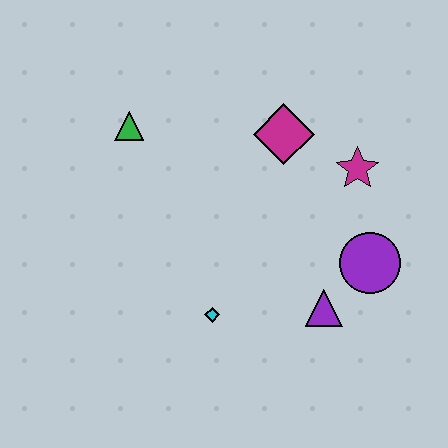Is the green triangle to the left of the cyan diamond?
Yes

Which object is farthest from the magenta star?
The green triangle is farthest from the magenta star.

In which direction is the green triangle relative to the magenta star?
The green triangle is to the left of the magenta star.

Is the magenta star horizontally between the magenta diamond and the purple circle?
Yes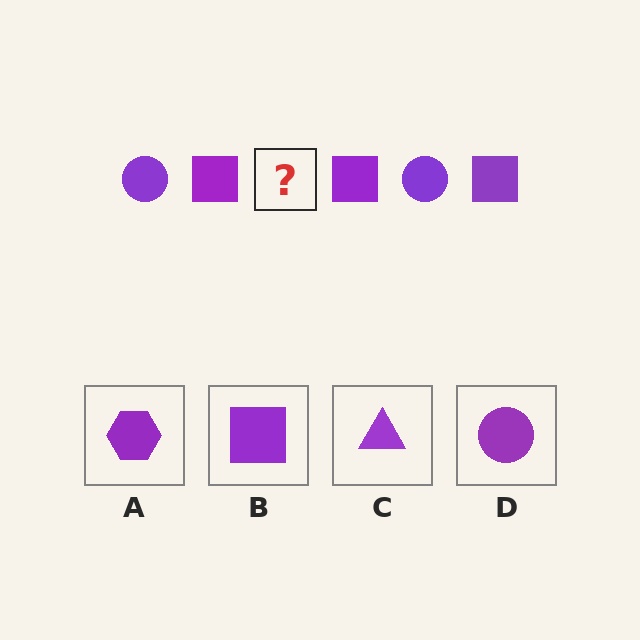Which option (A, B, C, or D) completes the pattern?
D.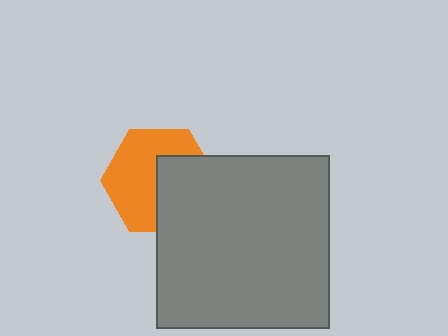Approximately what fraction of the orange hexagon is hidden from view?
Roughly 42% of the orange hexagon is hidden behind the gray square.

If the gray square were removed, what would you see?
You would see the complete orange hexagon.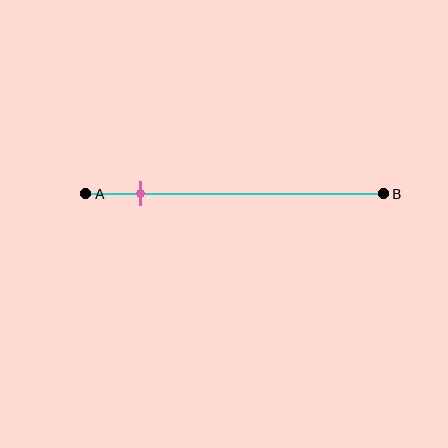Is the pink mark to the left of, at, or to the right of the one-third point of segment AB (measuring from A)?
The pink mark is to the left of the one-third point of segment AB.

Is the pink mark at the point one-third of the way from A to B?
No, the mark is at about 20% from A, not at the 33% one-third point.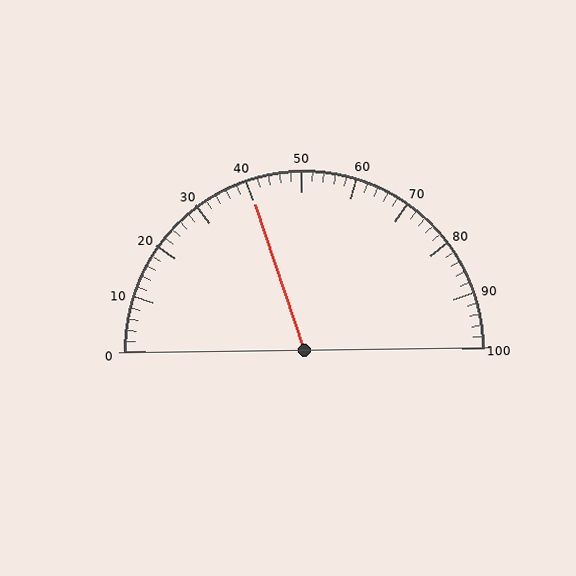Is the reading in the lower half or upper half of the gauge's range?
The reading is in the lower half of the range (0 to 100).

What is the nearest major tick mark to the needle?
The nearest major tick mark is 40.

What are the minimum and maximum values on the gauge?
The gauge ranges from 0 to 100.